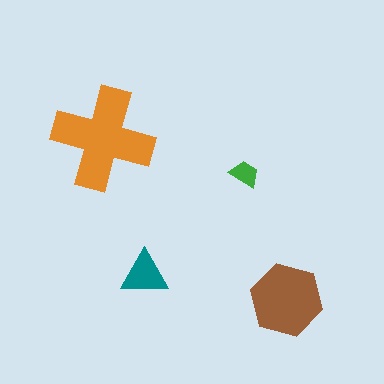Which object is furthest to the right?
The brown hexagon is rightmost.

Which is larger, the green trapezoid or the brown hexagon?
The brown hexagon.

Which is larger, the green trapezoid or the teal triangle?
The teal triangle.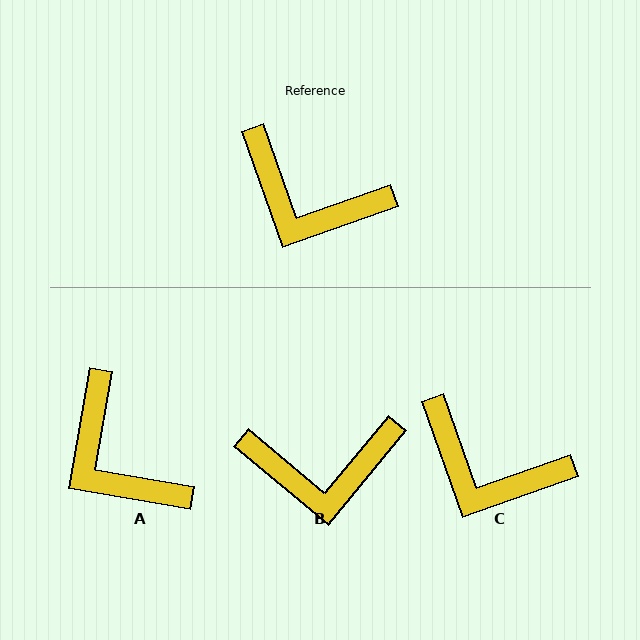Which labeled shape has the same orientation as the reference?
C.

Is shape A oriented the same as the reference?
No, it is off by about 29 degrees.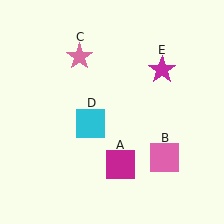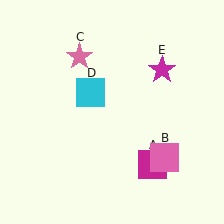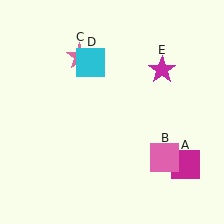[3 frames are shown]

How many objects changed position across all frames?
2 objects changed position: magenta square (object A), cyan square (object D).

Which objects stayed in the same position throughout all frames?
Pink square (object B) and pink star (object C) and magenta star (object E) remained stationary.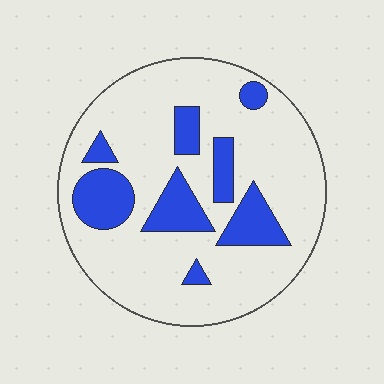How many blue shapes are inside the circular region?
8.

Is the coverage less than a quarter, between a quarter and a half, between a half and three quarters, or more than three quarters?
Less than a quarter.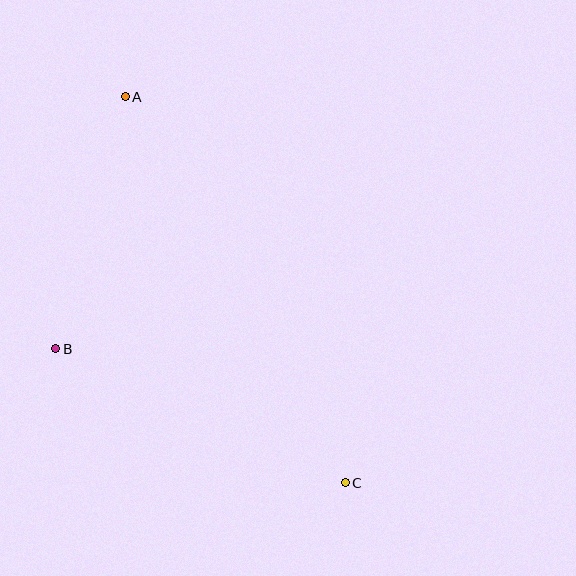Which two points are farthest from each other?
Points A and C are farthest from each other.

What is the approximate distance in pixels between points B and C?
The distance between B and C is approximately 319 pixels.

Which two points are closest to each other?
Points A and B are closest to each other.